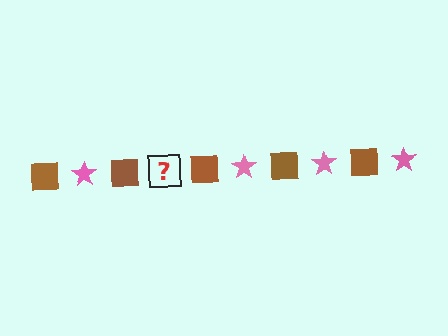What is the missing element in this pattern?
The missing element is a pink star.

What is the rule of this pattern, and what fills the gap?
The rule is that the pattern alternates between brown square and pink star. The gap should be filled with a pink star.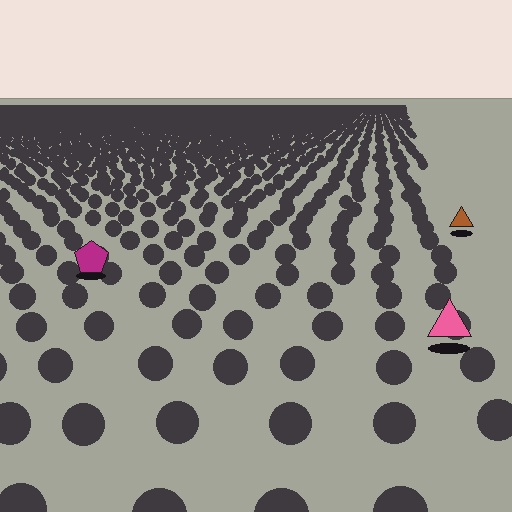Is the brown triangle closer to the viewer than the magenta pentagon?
No. The magenta pentagon is closer — you can tell from the texture gradient: the ground texture is coarser near it.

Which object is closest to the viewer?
The pink triangle is closest. The texture marks near it are larger and more spread out.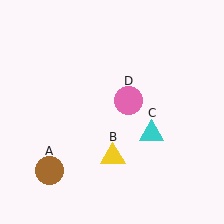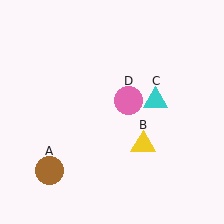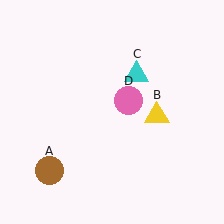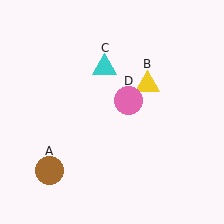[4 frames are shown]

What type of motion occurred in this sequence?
The yellow triangle (object B), cyan triangle (object C) rotated counterclockwise around the center of the scene.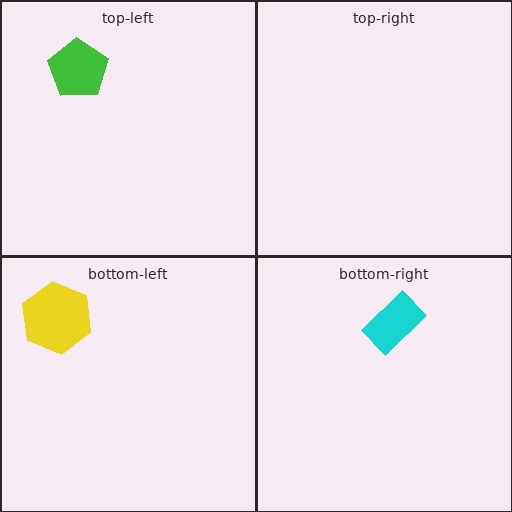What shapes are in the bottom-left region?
The yellow hexagon.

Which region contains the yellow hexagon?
The bottom-left region.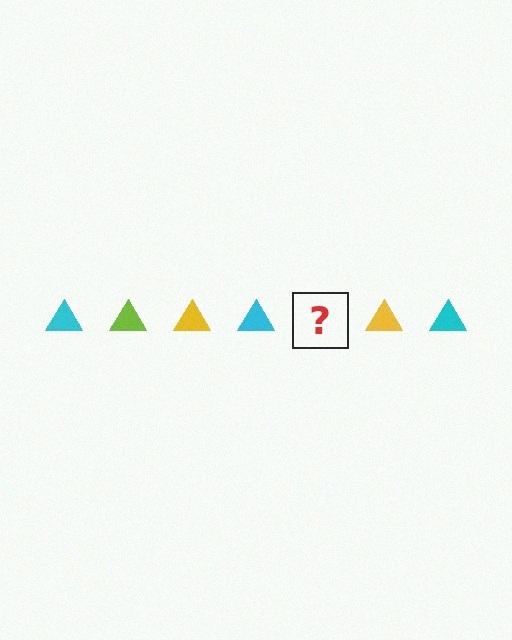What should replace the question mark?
The question mark should be replaced with a lime triangle.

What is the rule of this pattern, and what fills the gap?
The rule is that the pattern cycles through cyan, lime, yellow triangles. The gap should be filled with a lime triangle.